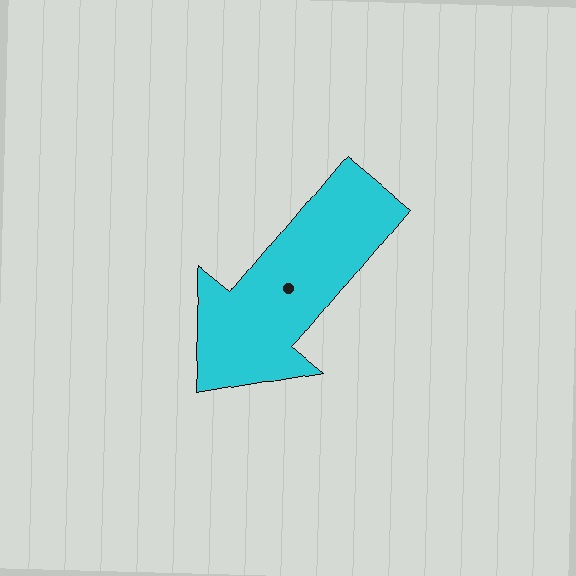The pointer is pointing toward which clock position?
Roughly 7 o'clock.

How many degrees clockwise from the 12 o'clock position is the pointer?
Approximately 220 degrees.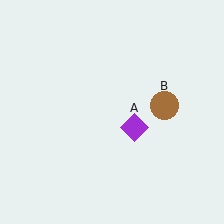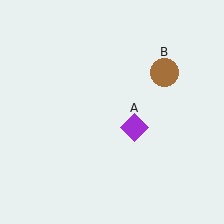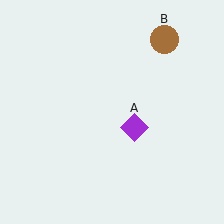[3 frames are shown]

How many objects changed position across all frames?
1 object changed position: brown circle (object B).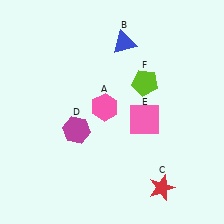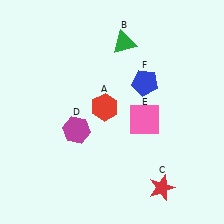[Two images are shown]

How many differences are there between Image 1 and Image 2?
There are 3 differences between the two images.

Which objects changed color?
A changed from pink to red. B changed from blue to green. F changed from lime to blue.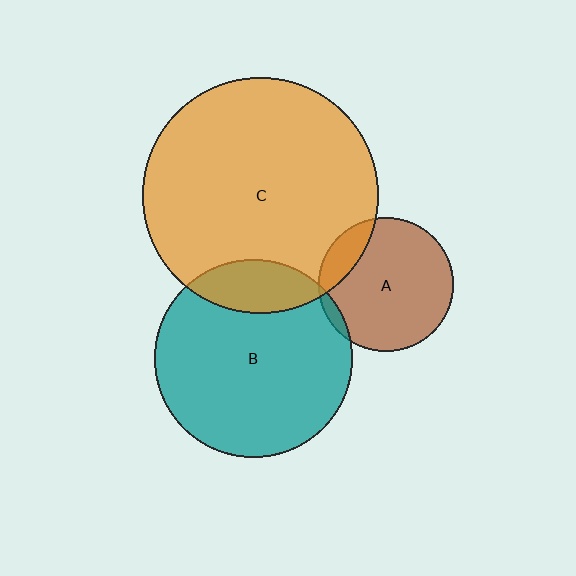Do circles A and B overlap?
Yes.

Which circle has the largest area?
Circle C (orange).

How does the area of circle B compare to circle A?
Approximately 2.2 times.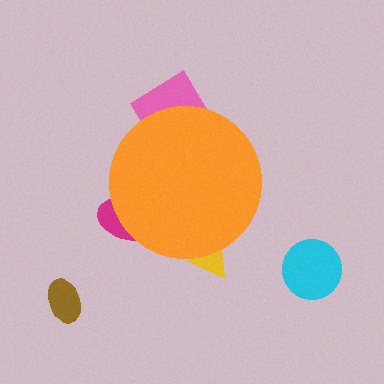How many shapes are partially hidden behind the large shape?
3 shapes are partially hidden.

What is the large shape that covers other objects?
An orange circle.